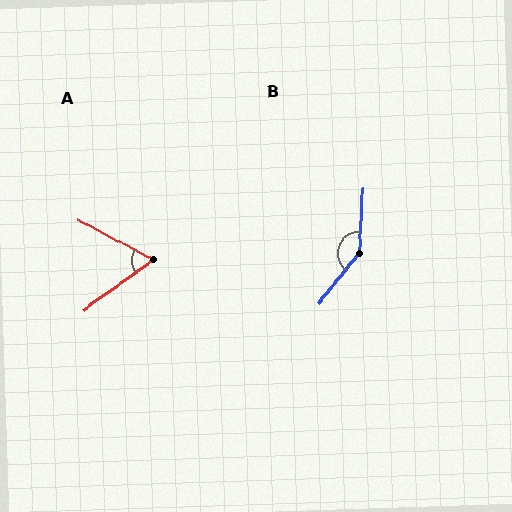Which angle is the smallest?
A, at approximately 63 degrees.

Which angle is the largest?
B, at approximately 144 degrees.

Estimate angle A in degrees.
Approximately 63 degrees.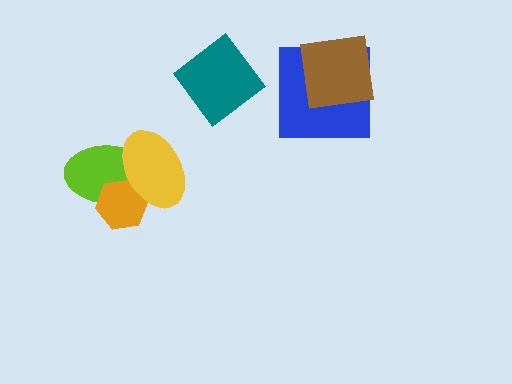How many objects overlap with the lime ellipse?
2 objects overlap with the lime ellipse.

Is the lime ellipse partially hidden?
Yes, it is partially covered by another shape.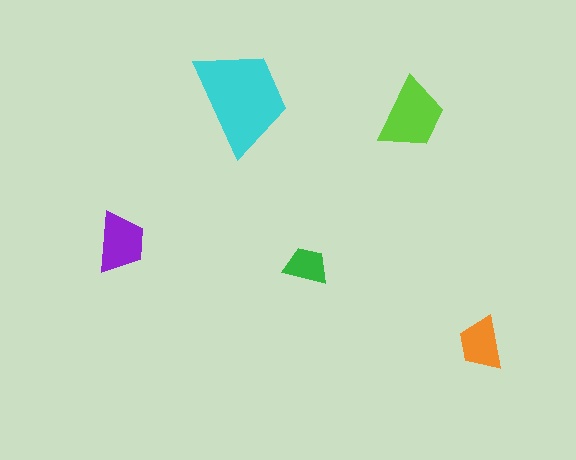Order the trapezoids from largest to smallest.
the cyan one, the lime one, the purple one, the orange one, the green one.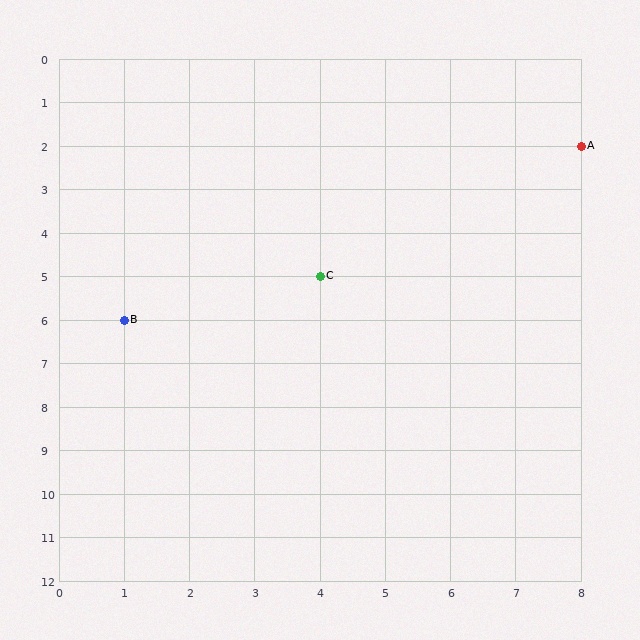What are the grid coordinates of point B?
Point B is at grid coordinates (1, 6).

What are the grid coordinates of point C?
Point C is at grid coordinates (4, 5).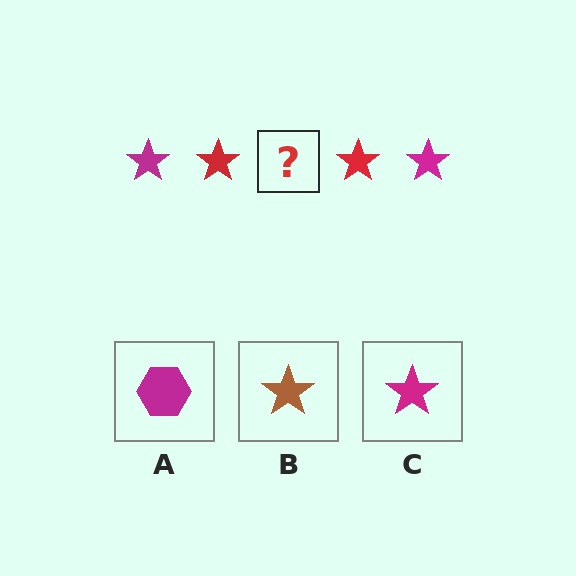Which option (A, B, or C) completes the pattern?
C.